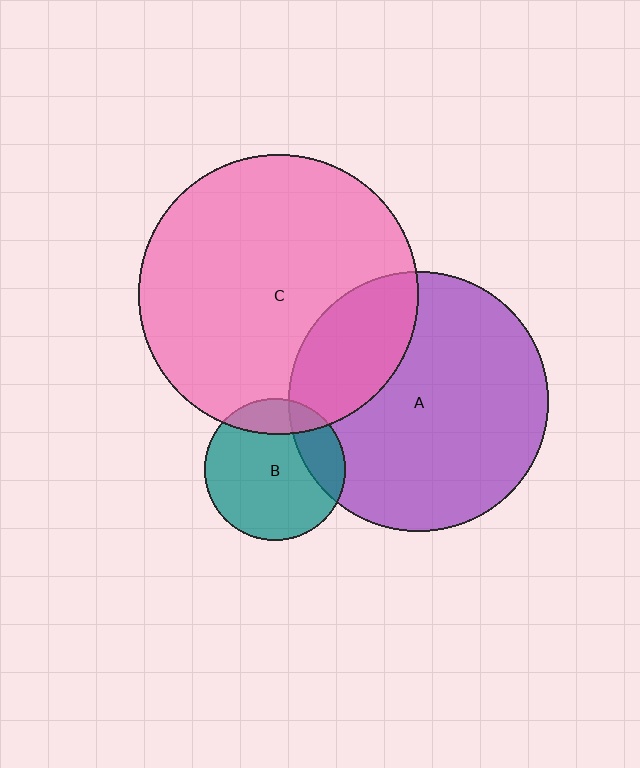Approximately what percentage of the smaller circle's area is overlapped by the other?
Approximately 25%.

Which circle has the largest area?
Circle C (pink).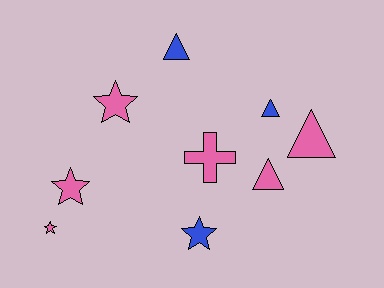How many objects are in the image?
There are 9 objects.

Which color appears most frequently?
Pink, with 6 objects.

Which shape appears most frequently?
Triangle, with 4 objects.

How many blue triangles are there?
There are 2 blue triangles.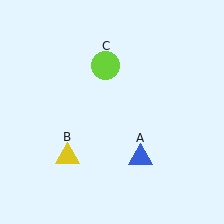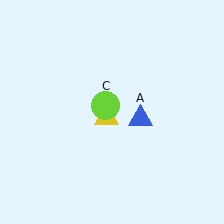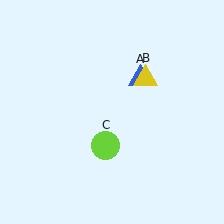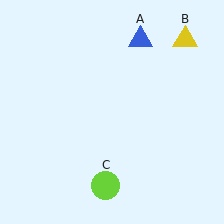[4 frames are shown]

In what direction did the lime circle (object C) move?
The lime circle (object C) moved down.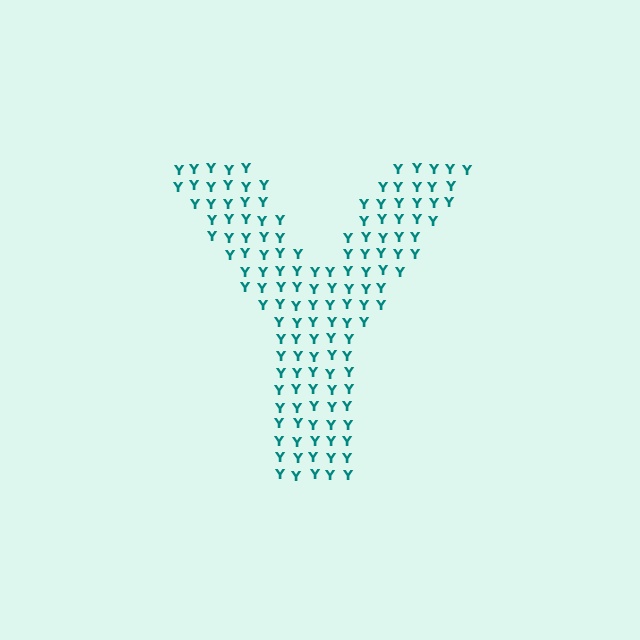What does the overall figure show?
The overall figure shows the letter Y.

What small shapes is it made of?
It is made of small letter Y's.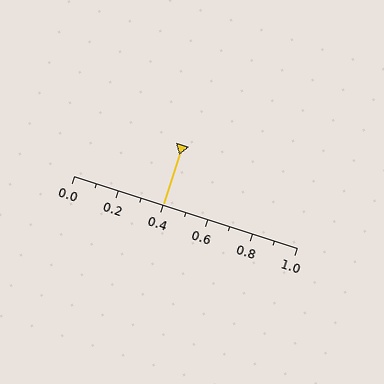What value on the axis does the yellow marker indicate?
The marker indicates approximately 0.4.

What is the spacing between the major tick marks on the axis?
The major ticks are spaced 0.2 apart.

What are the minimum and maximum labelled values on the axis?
The axis runs from 0.0 to 1.0.